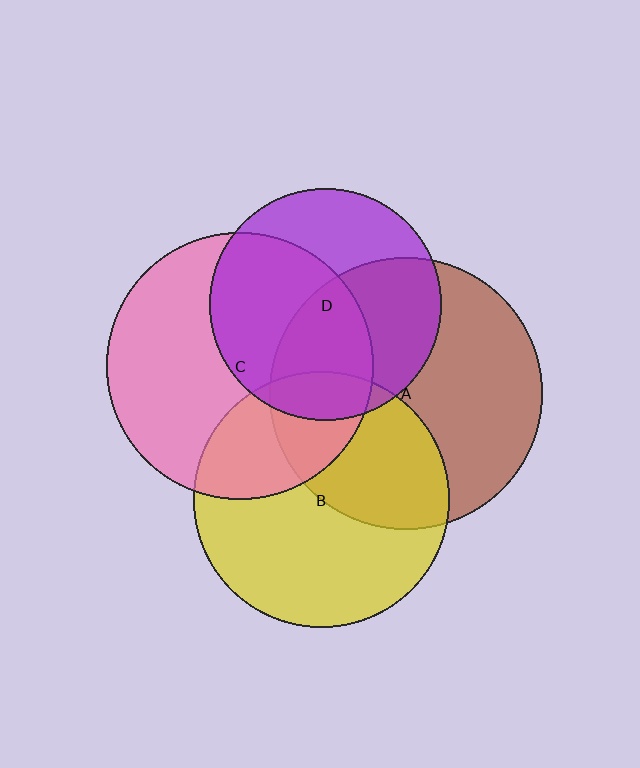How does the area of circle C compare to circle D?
Approximately 1.3 times.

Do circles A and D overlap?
Yes.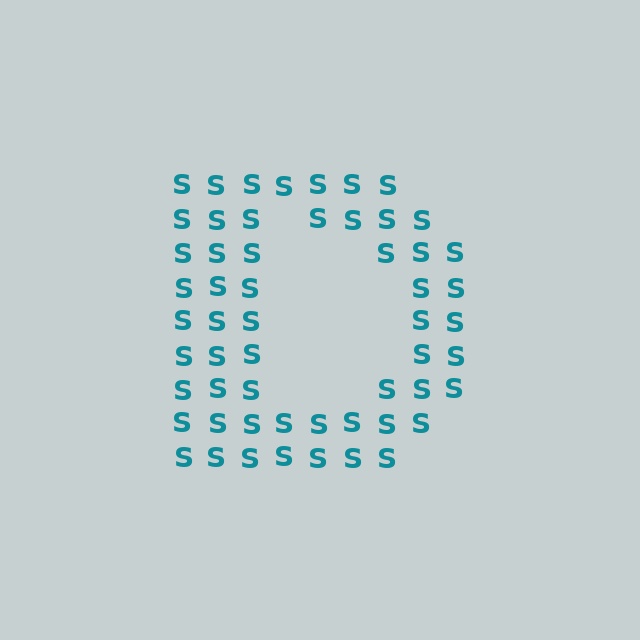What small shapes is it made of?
It is made of small letter S's.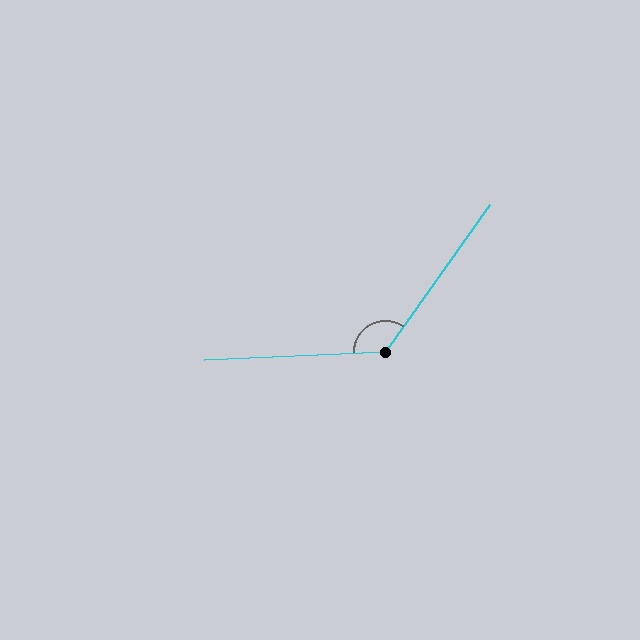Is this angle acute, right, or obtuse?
It is obtuse.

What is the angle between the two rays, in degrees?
Approximately 128 degrees.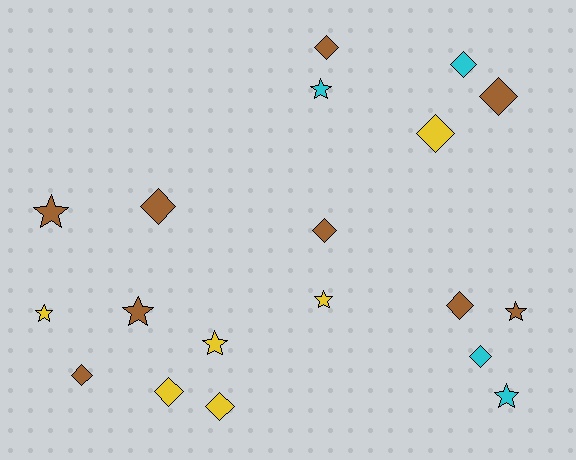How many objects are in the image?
There are 19 objects.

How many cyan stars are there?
There are 2 cyan stars.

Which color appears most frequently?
Brown, with 9 objects.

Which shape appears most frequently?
Diamond, with 11 objects.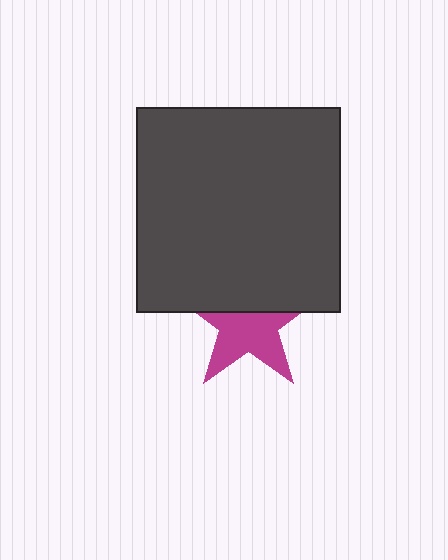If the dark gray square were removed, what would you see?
You would see the complete magenta star.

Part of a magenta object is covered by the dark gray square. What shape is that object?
It is a star.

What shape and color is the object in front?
The object in front is a dark gray square.